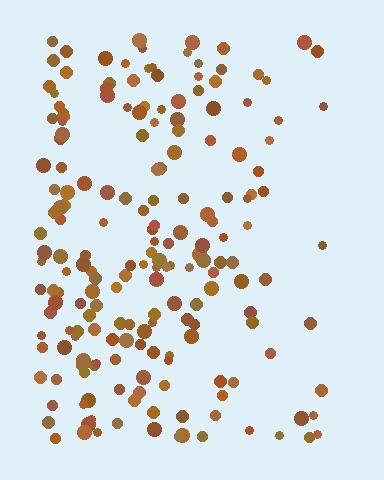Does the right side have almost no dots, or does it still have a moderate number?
Still a moderate number, just noticeably fewer than the left.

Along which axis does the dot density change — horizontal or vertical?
Horizontal.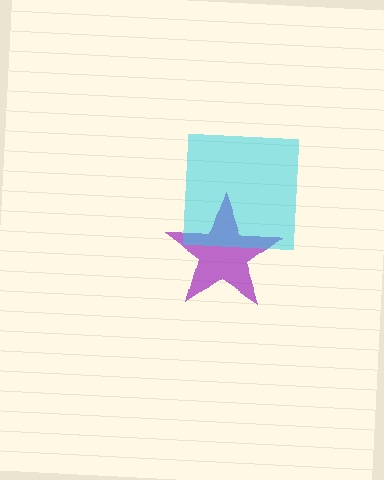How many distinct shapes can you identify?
There are 2 distinct shapes: a purple star, a cyan square.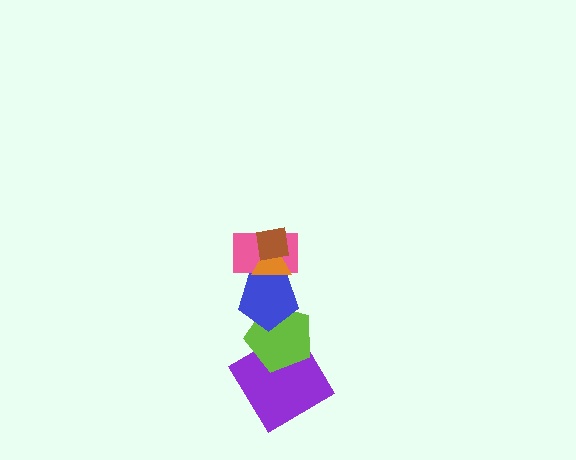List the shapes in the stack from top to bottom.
From top to bottom: the brown square, the orange triangle, the pink rectangle, the blue pentagon, the lime pentagon, the purple diamond.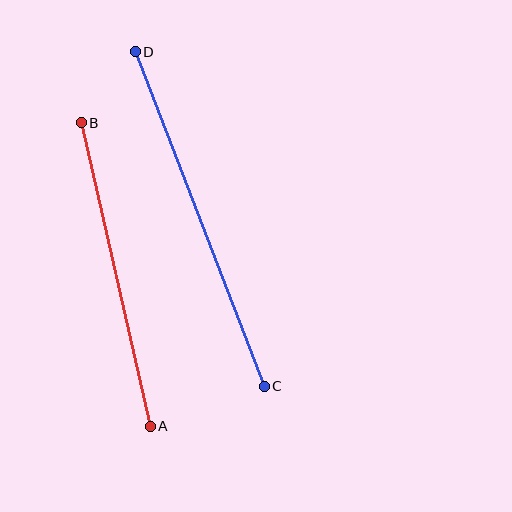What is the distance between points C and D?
The distance is approximately 358 pixels.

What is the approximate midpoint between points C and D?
The midpoint is at approximately (200, 219) pixels.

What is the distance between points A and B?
The distance is approximately 311 pixels.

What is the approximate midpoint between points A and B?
The midpoint is at approximately (116, 275) pixels.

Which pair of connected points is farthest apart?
Points C and D are farthest apart.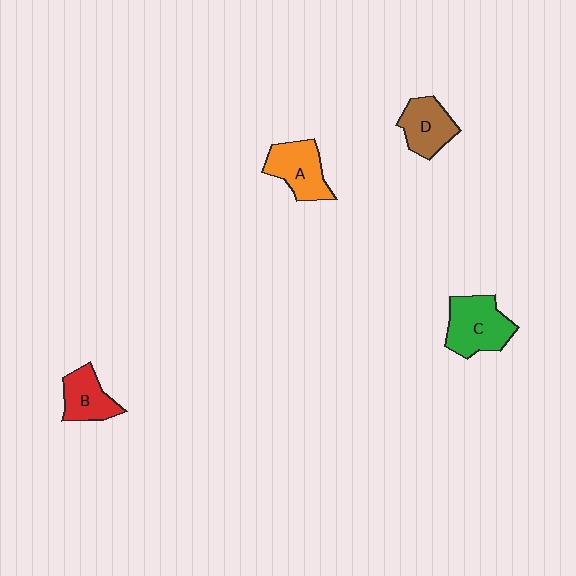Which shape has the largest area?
Shape C (green).